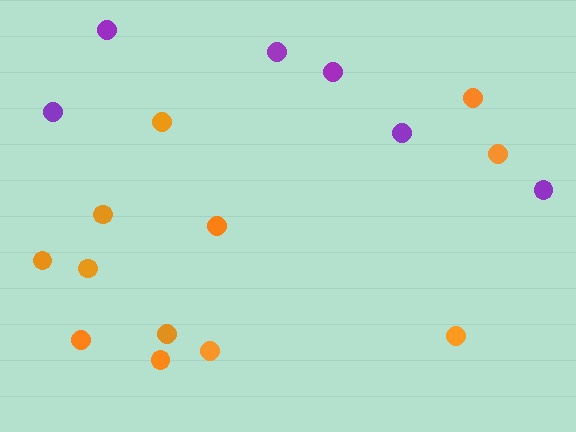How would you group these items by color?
There are 2 groups: one group of purple circles (6) and one group of orange circles (12).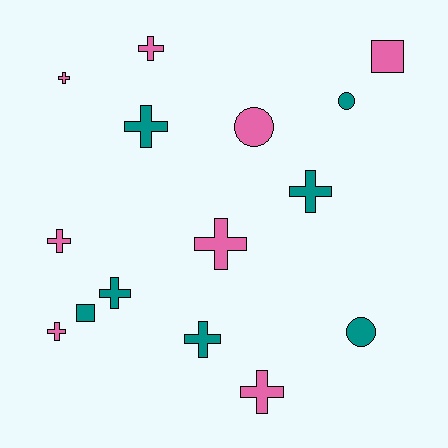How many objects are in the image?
There are 15 objects.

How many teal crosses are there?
There are 4 teal crosses.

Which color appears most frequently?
Pink, with 8 objects.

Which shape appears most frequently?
Cross, with 10 objects.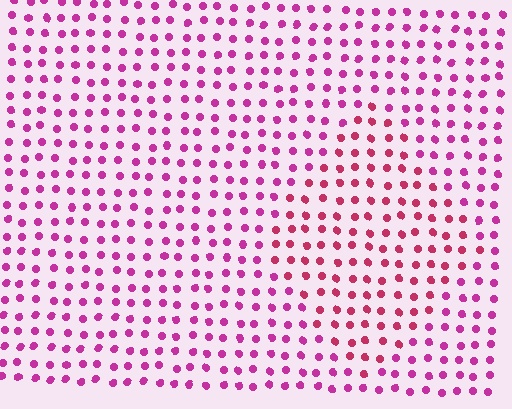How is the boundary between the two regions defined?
The boundary is defined purely by a slight shift in hue (about 24 degrees). Spacing, size, and orientation are identical on both sides.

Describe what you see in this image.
The image is filled with small magenta elements in a uniform arrangement. A diamond-shaped region is visible where the elements are tinted to a slightly different hue, forming a subtle color boundary.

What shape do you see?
I see a diamond.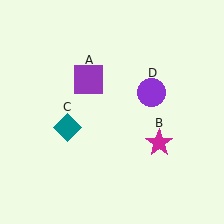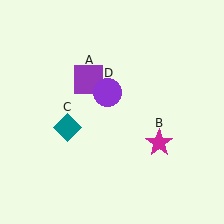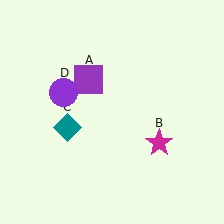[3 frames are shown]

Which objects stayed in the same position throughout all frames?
Purple square (object A) and magenta star (object B) and teal diamond (object C) remained stationary.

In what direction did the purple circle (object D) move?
The purple circle (object D) moved left.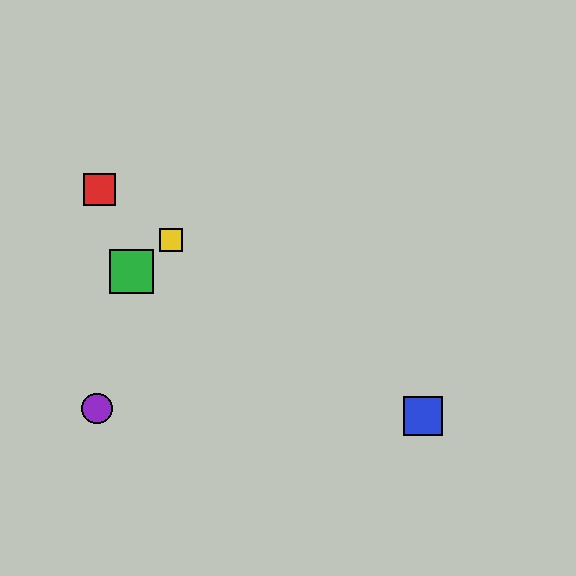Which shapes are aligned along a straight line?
The red square, the blue square, the yellow square are aligned along a straight line.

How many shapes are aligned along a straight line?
3 shapes (the red square, the blue square, the yellow square) are aligned along a straight line.